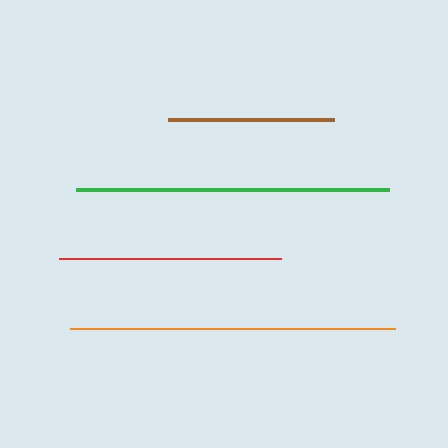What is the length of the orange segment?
The orange segment is approximately 324 pixels long.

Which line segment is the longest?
The orange line is the longest at approximately 324 pixels.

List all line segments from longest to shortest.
From longest to shortest: orange, green, red, brown.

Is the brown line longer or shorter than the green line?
The green line is longer than the brown line.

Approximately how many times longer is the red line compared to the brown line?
The red line is approximately 1.3 times the length of the brown line.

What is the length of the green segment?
The green segment is approximately 313 pixels long.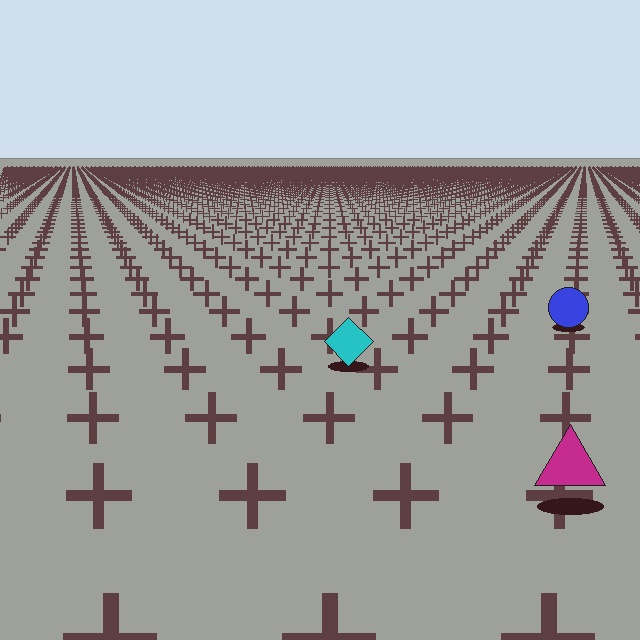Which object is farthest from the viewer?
The blue circle is farthest from the viewer. It appears smaller and the ground texture around it is denser.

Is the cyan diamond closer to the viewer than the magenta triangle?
No. The magenta triangle is closer — you can tell from the texture gradient: the ground texture is coarser near it.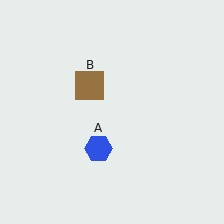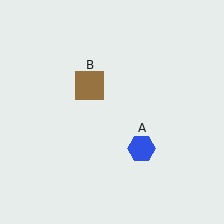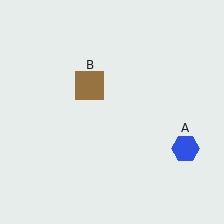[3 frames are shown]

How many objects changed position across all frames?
1 object changed position: blue hexagon (object A).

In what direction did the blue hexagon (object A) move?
The blue hexagon (object A) moved right.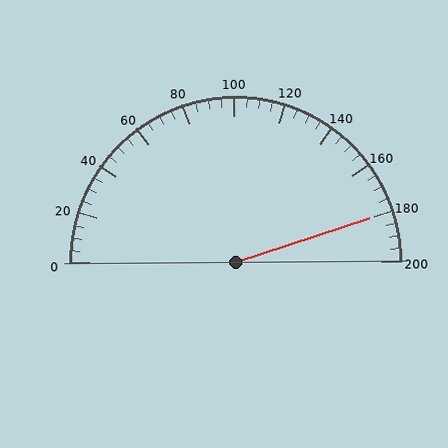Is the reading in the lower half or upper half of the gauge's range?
The reading is in the upper half of the range (0 to 200).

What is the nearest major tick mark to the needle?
The nearest major tick mark is 180.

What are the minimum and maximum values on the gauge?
The gauge ranges from 0 to 200.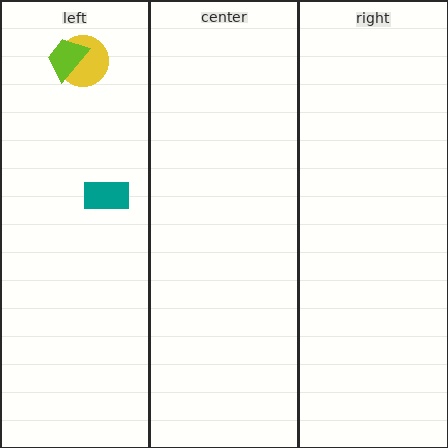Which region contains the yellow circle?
The left region.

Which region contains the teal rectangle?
The left region.